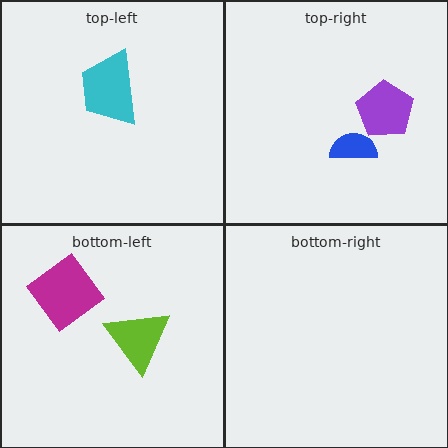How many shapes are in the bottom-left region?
2.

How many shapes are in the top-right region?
2.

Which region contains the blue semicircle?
The top-right region.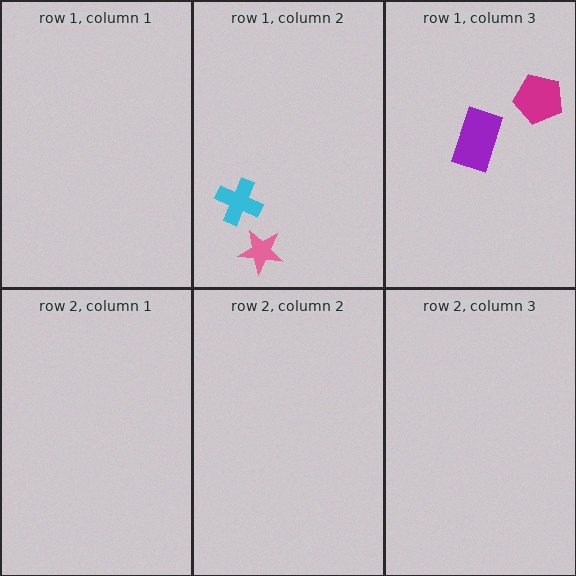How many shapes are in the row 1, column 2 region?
2.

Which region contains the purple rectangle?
The row 1, column 3 region.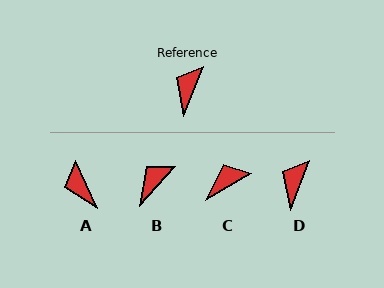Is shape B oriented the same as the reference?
No, it is off by about 21 degrees.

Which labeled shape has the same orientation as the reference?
D.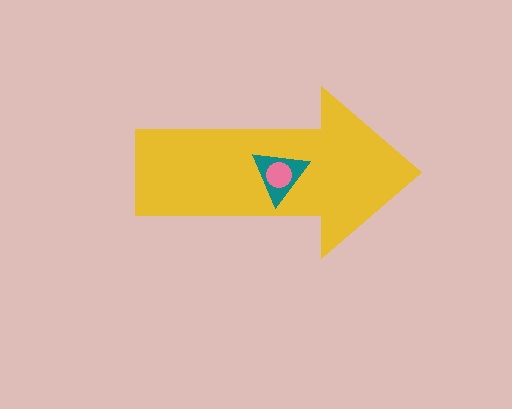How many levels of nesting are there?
3.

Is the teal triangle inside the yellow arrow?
Yes.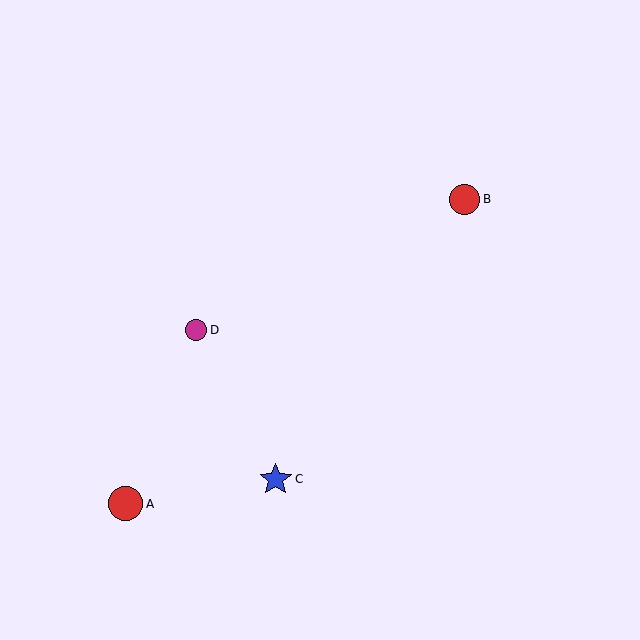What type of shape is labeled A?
Shape A is a red circle.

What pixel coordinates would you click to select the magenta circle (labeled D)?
Click at (196, 330) to select the magenta circle D.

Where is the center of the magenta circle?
The center of the magenta circle is at (196, 330).